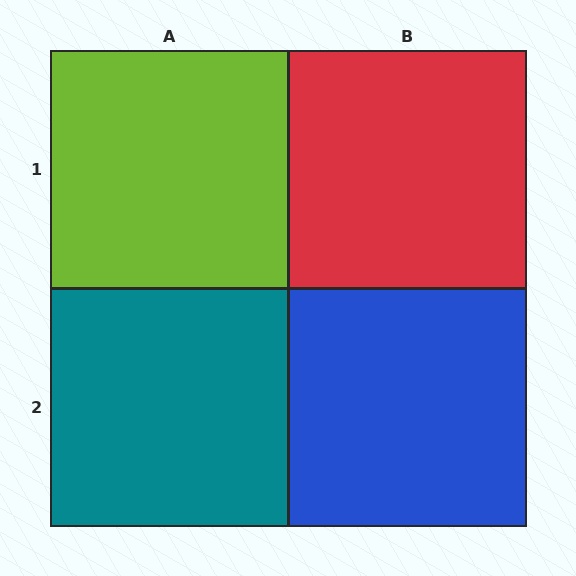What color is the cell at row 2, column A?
Teal.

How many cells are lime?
1 cell is lime.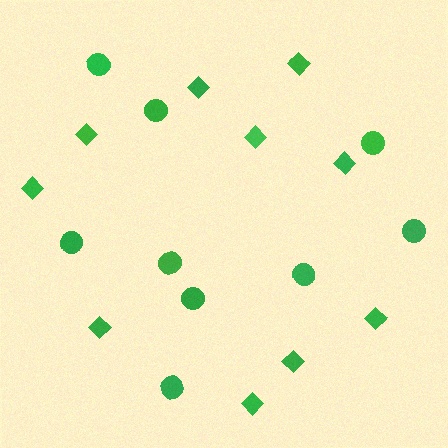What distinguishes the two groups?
There are 2 groups: one group of circles (9) and one group of diamonds (10).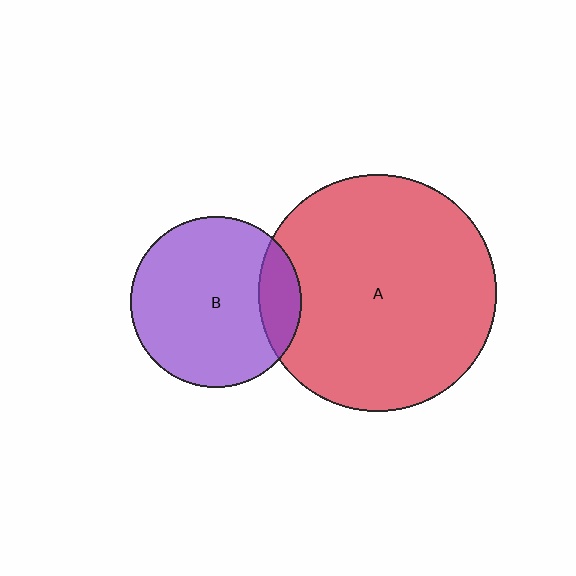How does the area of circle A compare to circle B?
Approximately 1.9 times.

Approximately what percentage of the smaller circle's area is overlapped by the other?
Approximately 15%.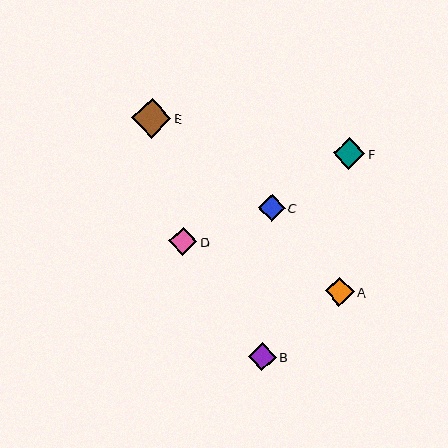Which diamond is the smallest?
Diamond C is the smallest with a size of approximately 26 pixels.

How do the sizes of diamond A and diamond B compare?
Diamond A and diamond B are approximately the same size.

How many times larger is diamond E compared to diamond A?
Diamond E is approximately 1.4 times the size of diamond A.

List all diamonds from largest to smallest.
From largest to smallest: E, F, A, D, B, C.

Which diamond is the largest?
Diamond E is the largest with a size of approximately 39 pixels.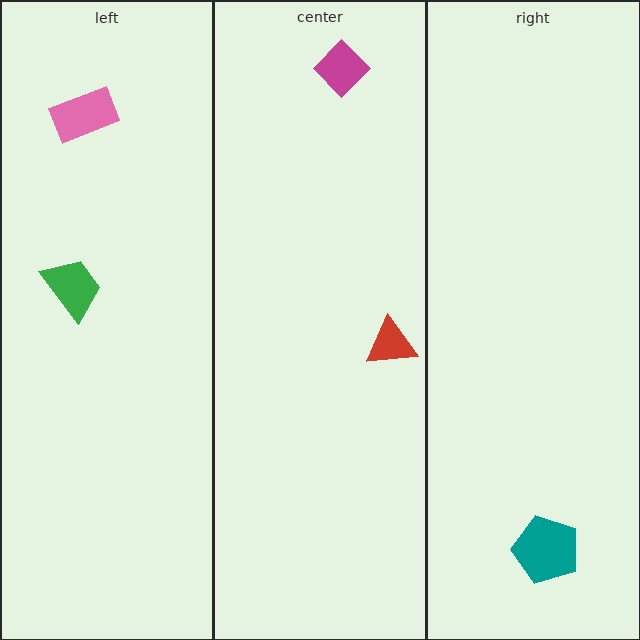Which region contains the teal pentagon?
The right region.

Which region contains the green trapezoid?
The left region.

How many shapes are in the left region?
2.